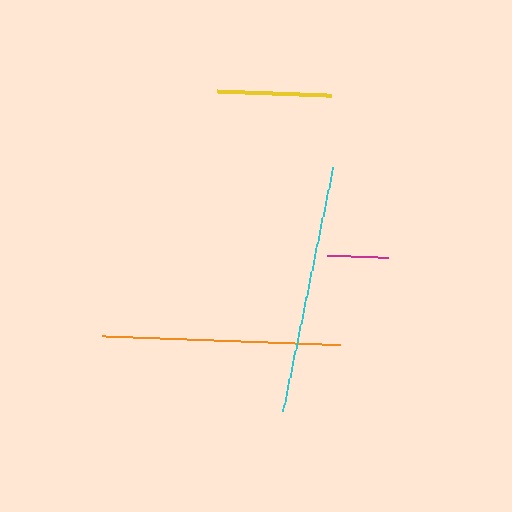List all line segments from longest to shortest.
From longest to shortest: cyan, orange, yellow, magenta.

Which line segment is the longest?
The cyan line is the longest at approximately 249 pixels.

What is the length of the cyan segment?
The cyan segment is approximately 249 pixels long.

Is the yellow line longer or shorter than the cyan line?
The cyan line is longer than the yellow line.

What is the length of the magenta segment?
The magenta segment is approximately 61 pixels long.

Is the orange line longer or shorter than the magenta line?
The orange line is longer than the magenta line.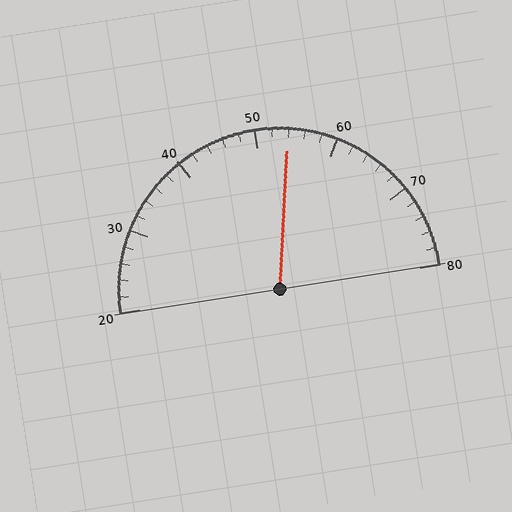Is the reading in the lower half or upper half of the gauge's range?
The reading is in the upper half of the range (20 to 80).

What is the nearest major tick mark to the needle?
The nearest major tick mark is 50.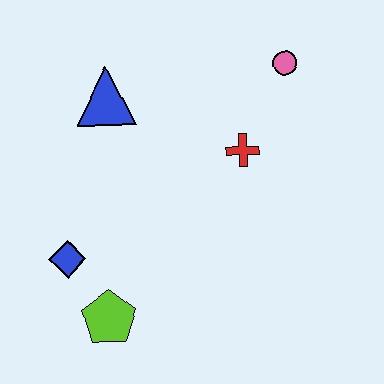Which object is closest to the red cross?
The pink circle is closest to the red cross.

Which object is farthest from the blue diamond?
The pink circle is farthest from the blue diamond.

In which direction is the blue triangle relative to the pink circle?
The blue triangle is to the left of the pink circle.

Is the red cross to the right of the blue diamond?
Yes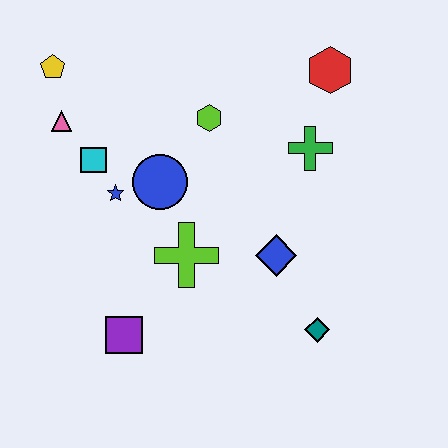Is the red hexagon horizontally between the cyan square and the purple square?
No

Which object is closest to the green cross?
The red hexagon is closest to the green cross.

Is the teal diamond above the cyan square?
No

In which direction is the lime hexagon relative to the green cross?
The lime hexagon is to the left of the green cross.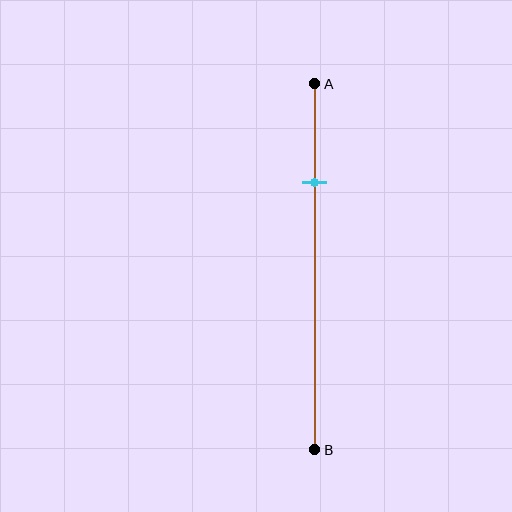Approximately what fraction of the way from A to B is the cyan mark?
The cyan mark is approximately 25% of the way from A to B.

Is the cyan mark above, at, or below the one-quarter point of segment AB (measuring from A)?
The cyan mark is approximately at the one-quarter point of segment AB.